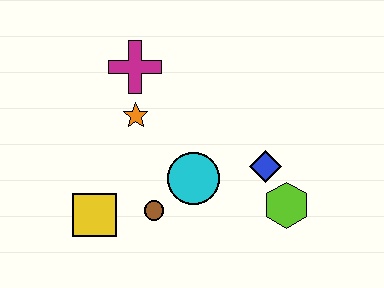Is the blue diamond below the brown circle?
No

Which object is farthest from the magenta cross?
The lime hexagon is farthest from the magenta cross.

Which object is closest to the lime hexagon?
The blue diamond is closest to the lime hexagon.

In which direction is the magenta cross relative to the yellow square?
The magenta cross is above the yellow square.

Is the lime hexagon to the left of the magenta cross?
No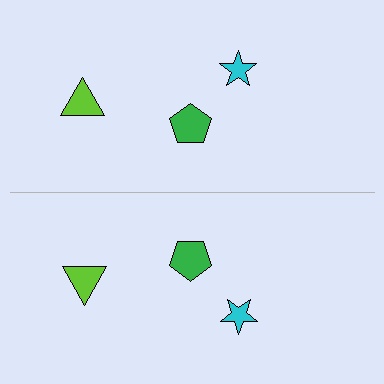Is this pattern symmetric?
Yes, this pattern has bilateral (reflection) symmetry.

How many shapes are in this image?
There are 6 shapes in this image.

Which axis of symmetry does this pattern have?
The pattern has a horizontal axis of symmetry running through the center of the image.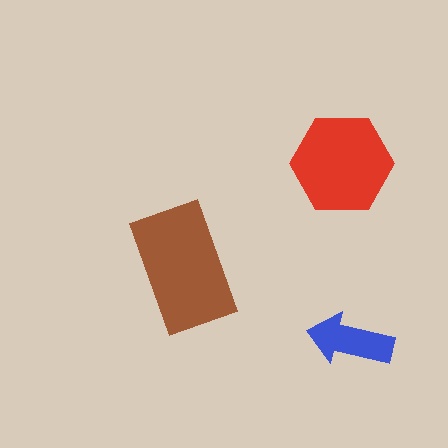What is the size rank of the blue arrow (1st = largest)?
3rd.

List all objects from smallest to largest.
The blue arrow, the red hexagon, the brown rectangle.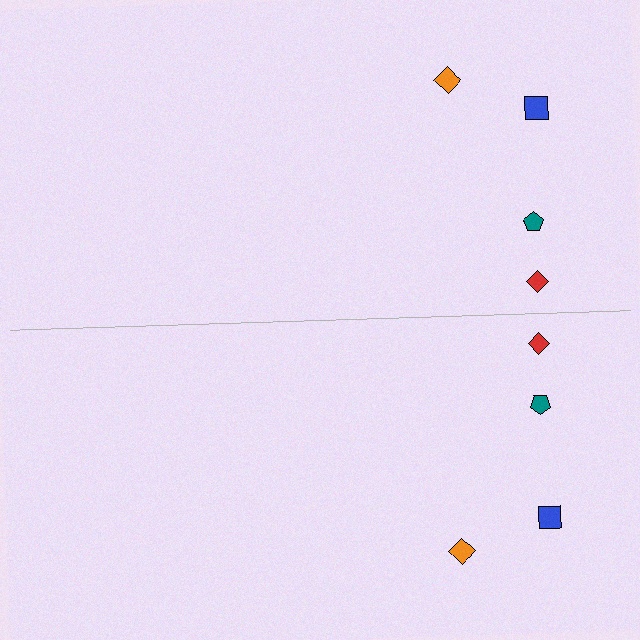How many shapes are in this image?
There are 8 shapes in this image.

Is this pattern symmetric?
Yes, this pattern has bilateral (reflection) symmetry.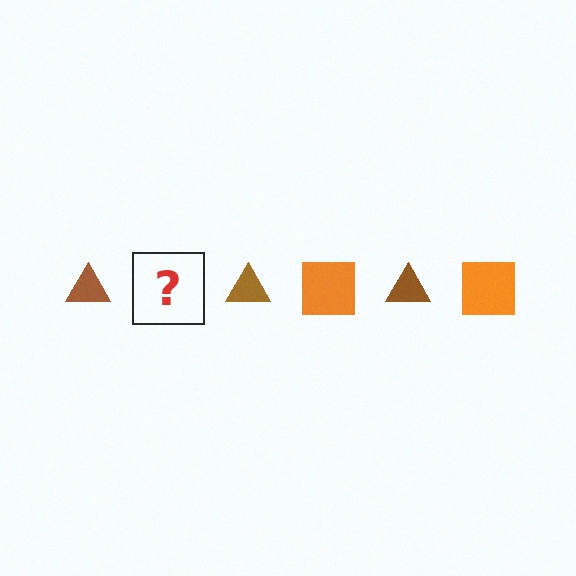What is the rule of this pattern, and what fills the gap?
The rule is that the pattern alternates between brown triangle and orange square. The gap should be filled with an orange square.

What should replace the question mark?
The question mark should be replaced with an orange square.